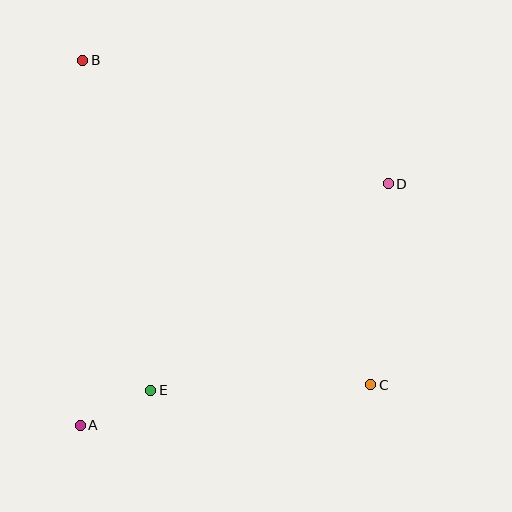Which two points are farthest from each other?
Points B and C are farthest from each other.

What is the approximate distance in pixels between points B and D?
The distance between B and D is approximately 330 pixels.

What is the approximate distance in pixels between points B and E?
The distance between B and E is approximately 337 pixels.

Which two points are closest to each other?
Points A and E are closest to each other.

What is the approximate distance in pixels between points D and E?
The distance between D and E is approximately 315 pixels.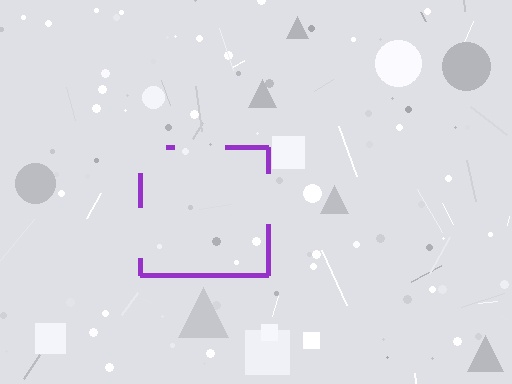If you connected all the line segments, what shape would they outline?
They would outline a square.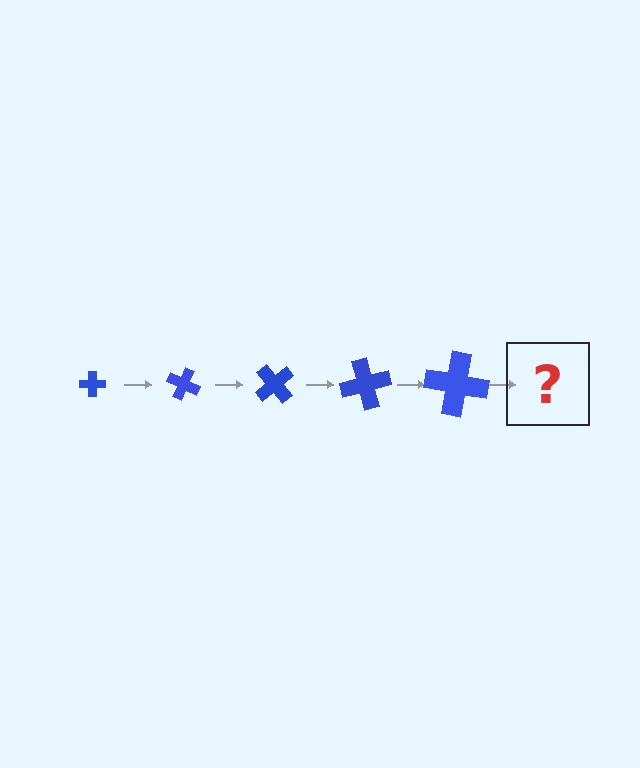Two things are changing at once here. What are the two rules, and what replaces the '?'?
The two rules are that the cross grows larger each step and it rotates 25 degrees each step. The '?' should be a cross, larger than the previous one and rotated 125 degrees from the start.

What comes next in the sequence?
The next element should be a cross, larger than the previous one and rotated 125 degrees from the start.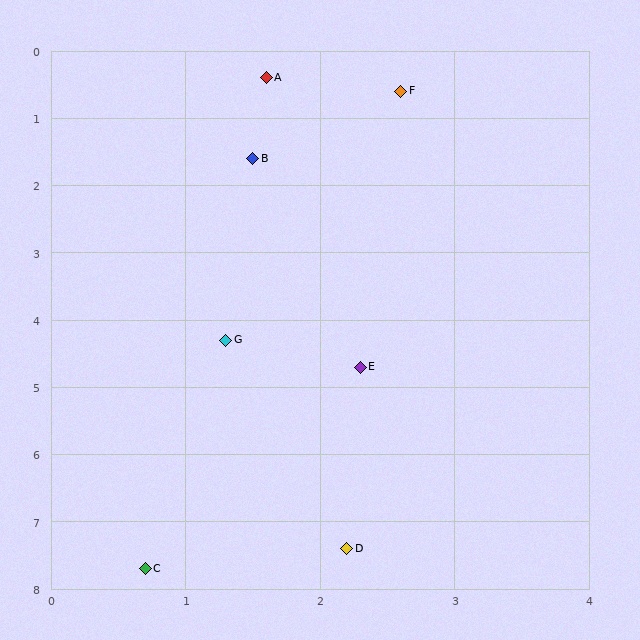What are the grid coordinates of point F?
Point F is at approximately (2.6, 0.6).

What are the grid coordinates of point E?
Point E is at approximately (2.3, 4.7).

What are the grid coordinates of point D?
Point D is at approximately (2.2, 7.4).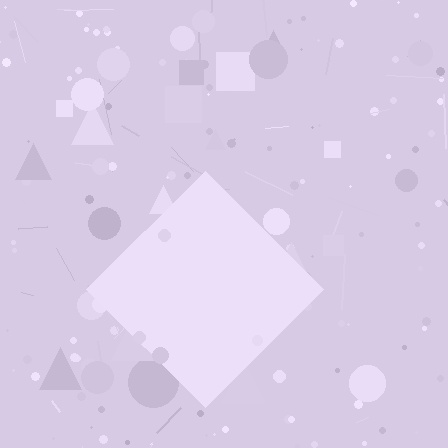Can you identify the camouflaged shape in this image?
The camouflaged shape is a diamond.